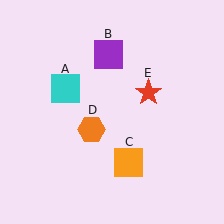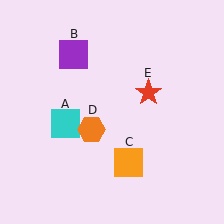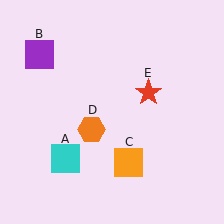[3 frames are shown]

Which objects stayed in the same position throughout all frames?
Orange square (object C) and orange hexagon (object D) and red star (object E) remained stationary.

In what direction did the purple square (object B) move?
The purple square (object B) moved left.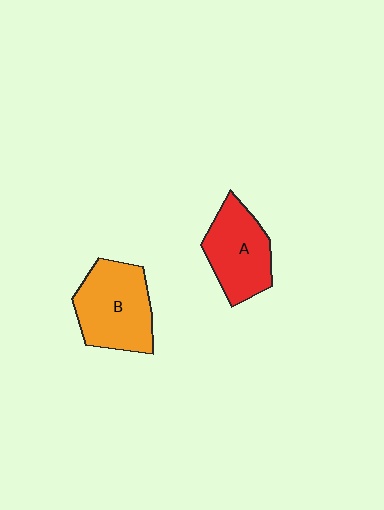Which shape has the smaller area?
Shape A (red).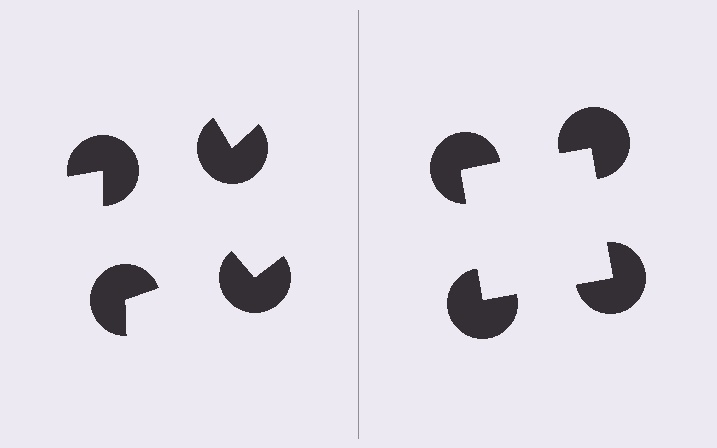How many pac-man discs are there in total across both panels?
8 — 4 on each side.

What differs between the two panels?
The pac-man discs are positioned identically on both sides; only the wedge orientations differ. On the right they align to a square; on the left they are misaligned.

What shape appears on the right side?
An illusory square.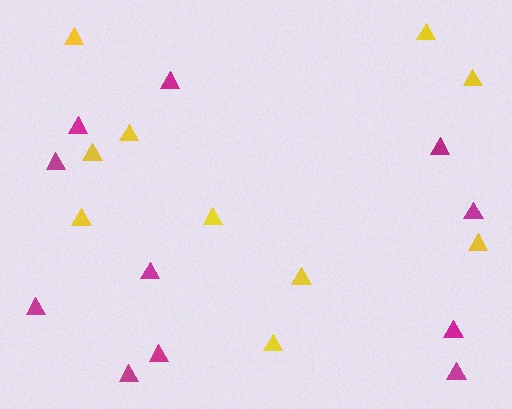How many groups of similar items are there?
There are 2 groups: one group of yellow triangles (10) and one group of magenta triangles (11).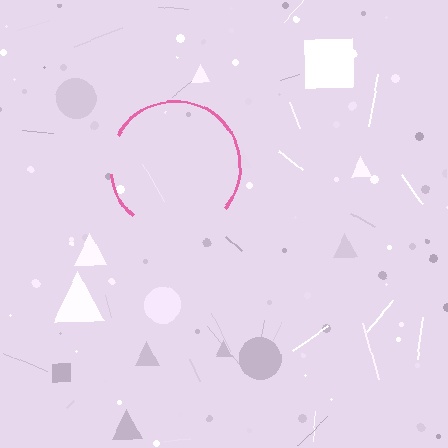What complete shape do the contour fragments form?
The contour fragments form a circle.